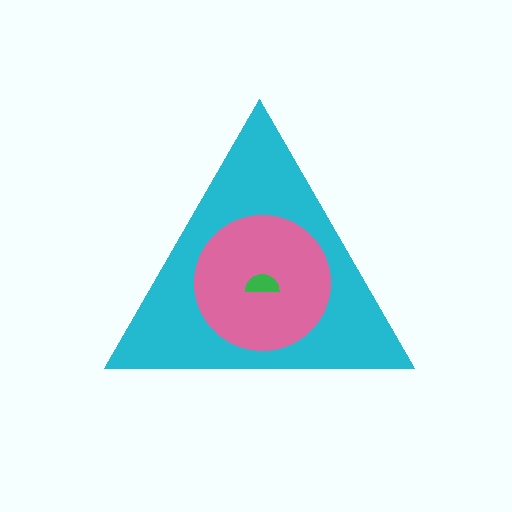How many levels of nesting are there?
3.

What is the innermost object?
The green semicircle.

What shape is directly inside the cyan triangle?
The pink circle.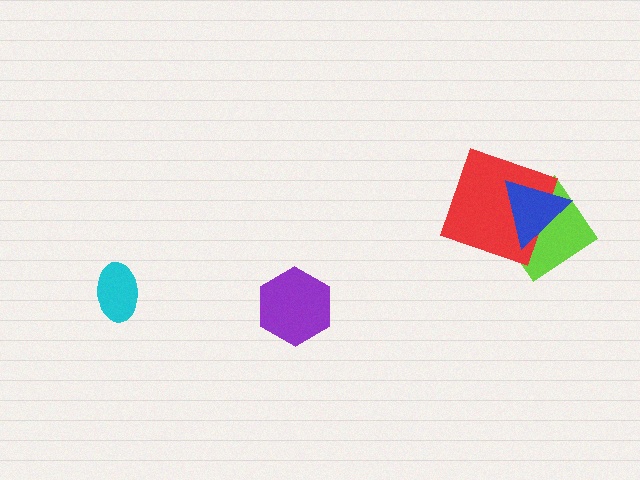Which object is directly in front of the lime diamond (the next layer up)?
The red square is directly in front of the lime diamond.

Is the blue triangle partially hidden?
No, no other shape covers it.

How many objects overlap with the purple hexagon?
0 objects overlap with the purple hexagon.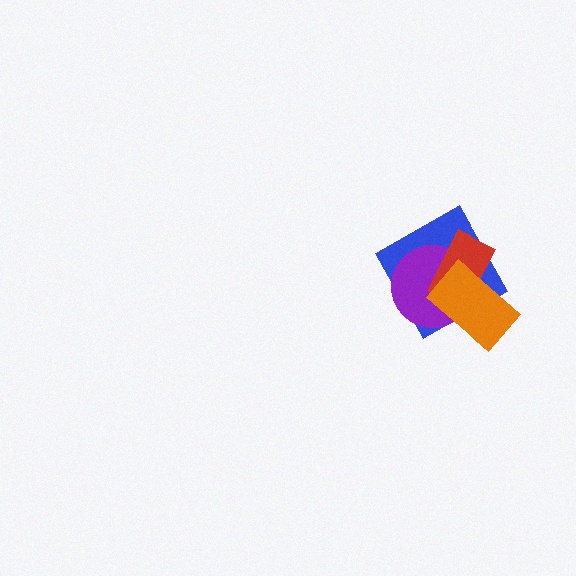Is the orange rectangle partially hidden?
No, no other shape covers it.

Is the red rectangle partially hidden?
Yes, it is partially covered by another shape.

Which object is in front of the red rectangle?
The orange rectangle is in front of the red rectangle.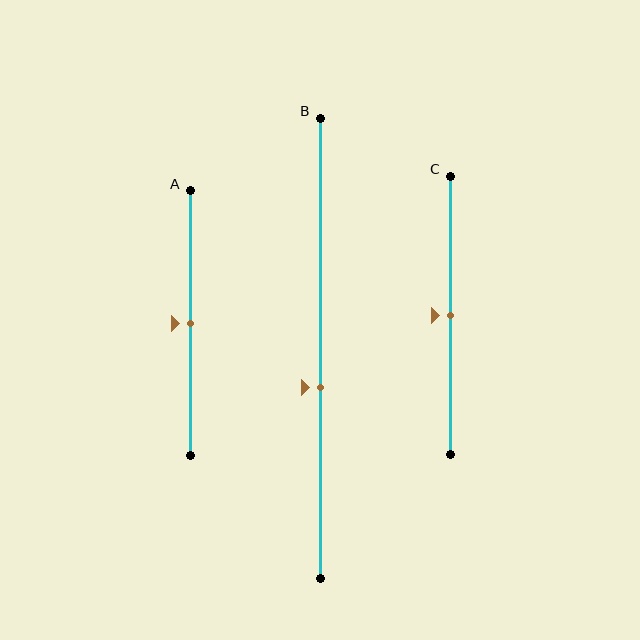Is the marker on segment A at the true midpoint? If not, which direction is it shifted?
Yes, the marker on segment A is at the true midpoint.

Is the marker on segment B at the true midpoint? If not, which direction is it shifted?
No, the marker on segment B is shifted downward by about 9% of the segment length.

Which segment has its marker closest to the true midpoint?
Segment A has its marker closest to the true midpoint.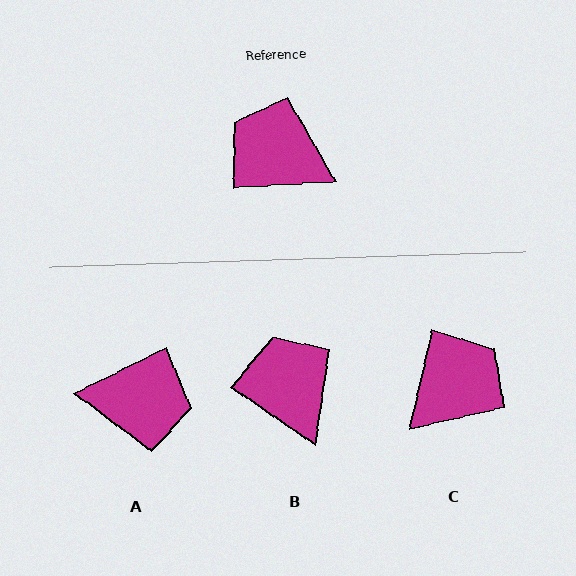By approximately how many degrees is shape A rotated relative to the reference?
Approximately 157 degrees clockwise.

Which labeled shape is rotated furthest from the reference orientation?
A, about 157 degrees away.